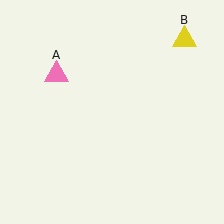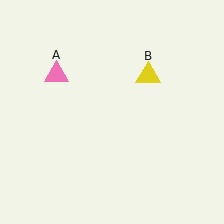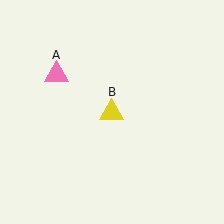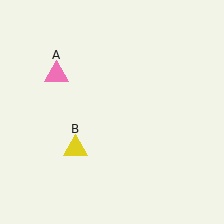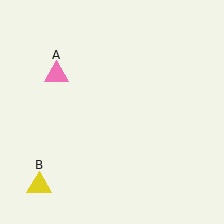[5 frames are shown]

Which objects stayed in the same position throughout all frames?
Pink triangle (object A) remained stationary.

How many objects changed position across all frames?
1 object changed position: yellow triangle (object B).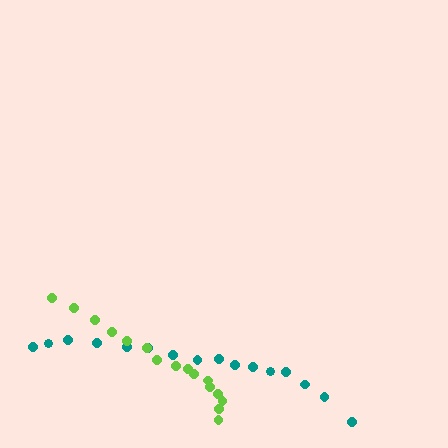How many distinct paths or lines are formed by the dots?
There are 2 distinct paths.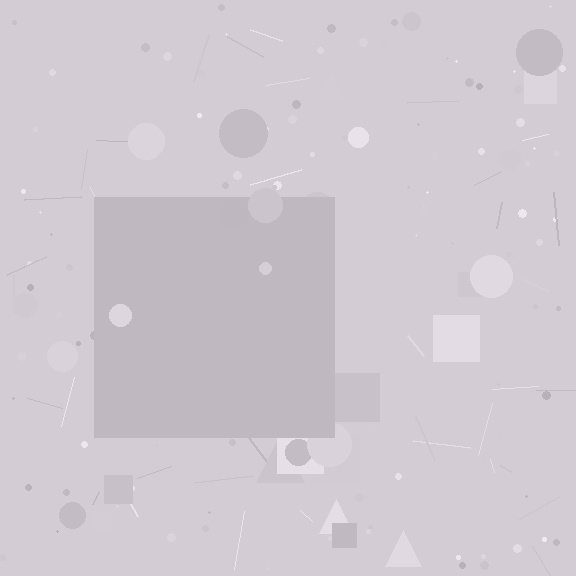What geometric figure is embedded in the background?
A square is embedded in the background.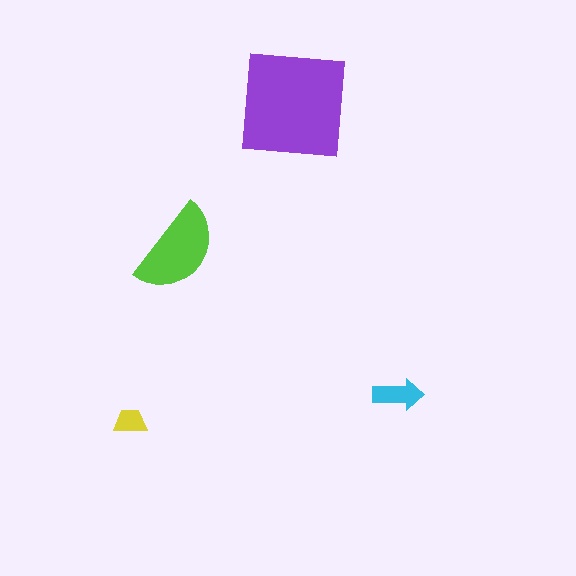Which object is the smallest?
The yellow trapezoid.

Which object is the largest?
The purple square.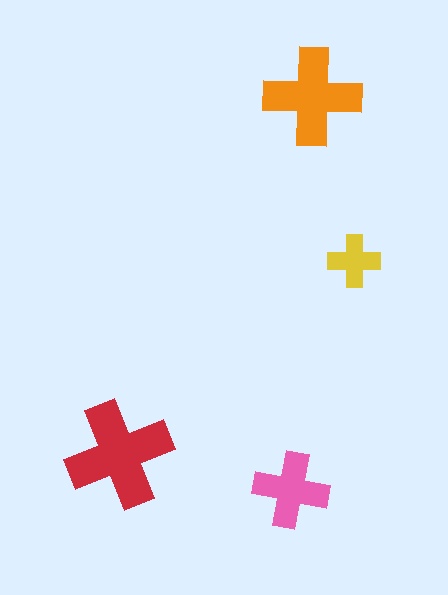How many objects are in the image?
There are 4 objects in the image.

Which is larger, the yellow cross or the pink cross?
The pink one.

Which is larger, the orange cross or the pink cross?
The orange one.